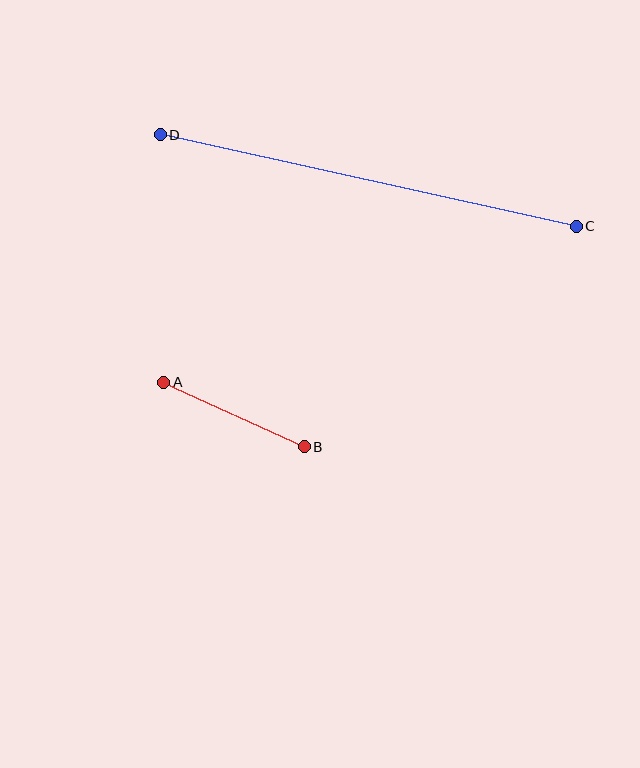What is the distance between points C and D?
The distance is approximately 426 pixels.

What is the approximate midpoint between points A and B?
The midpoint is at approximately (234, 414) pixels.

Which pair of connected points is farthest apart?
Points C and D are farthest apart.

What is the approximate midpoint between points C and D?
The midpoint is at approximately (368, 181) pixels.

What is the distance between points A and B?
The distance is approximately 154 pixels.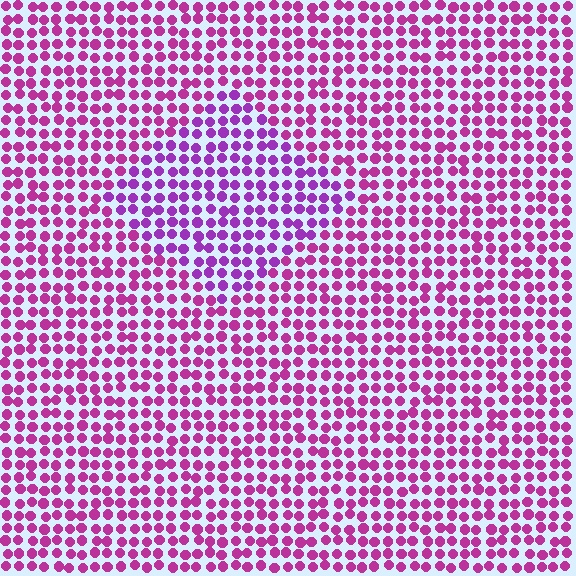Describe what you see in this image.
The image is filled with small magenta elements in a uniform arrangement. A diamond-shaped region is visible where the elements are tinted to a slightly different hue, forming a subtle color boundary.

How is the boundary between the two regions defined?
The boundary is defined purely by a slight shift in hue (about 27 degrees). Spacing, size, and orientation are identical on both sides.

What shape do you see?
I see a diamond.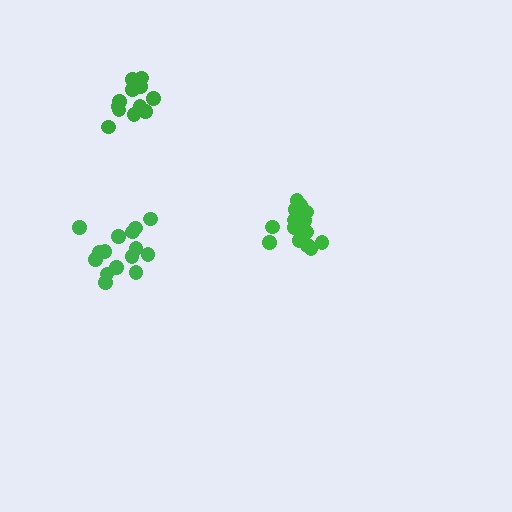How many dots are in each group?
Group 1: 17 dots, Group 2: 15 dots, Group 3: 12 dots (44 total).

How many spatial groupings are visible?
There are 3 spatial groupings.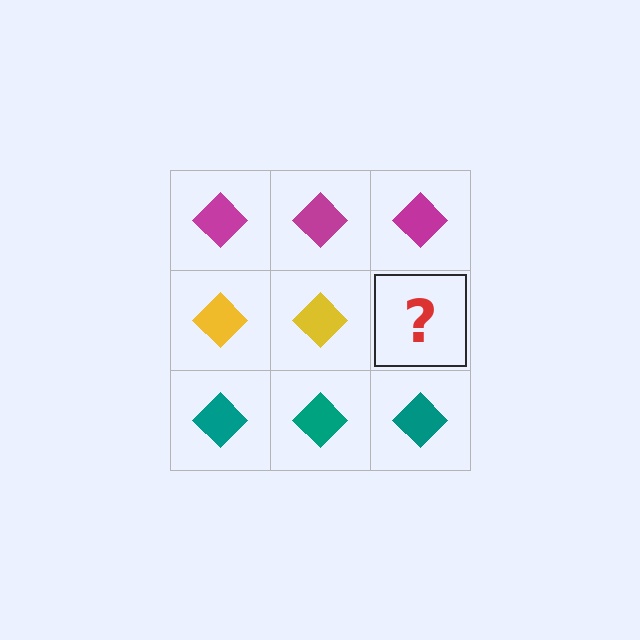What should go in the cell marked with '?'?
The missing cell should contain a yellow diamond.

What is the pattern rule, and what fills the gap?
The rule is that each row has a consistent color. The gap should be filled with a yellow diamond.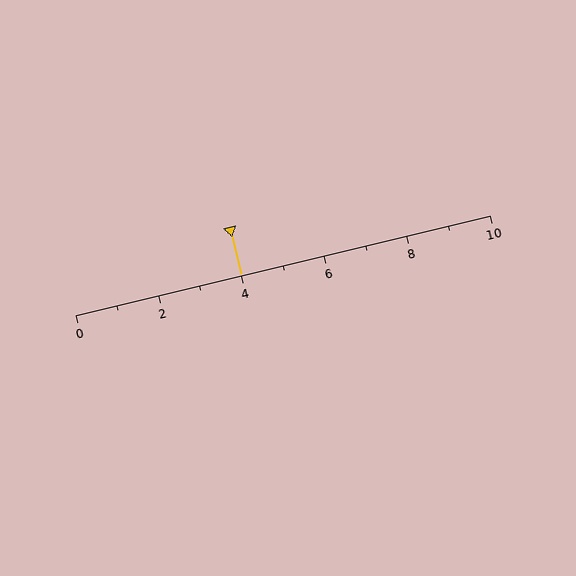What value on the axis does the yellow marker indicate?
The marker indicates approximately 4.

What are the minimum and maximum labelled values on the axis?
The axis runs from 0 to 10.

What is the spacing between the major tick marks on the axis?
The major ticks are spaced 2 apart.